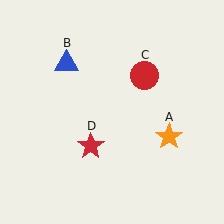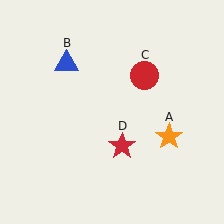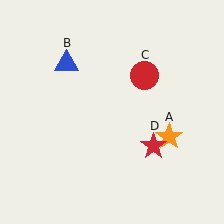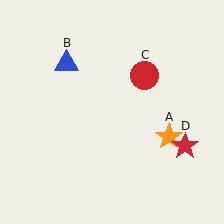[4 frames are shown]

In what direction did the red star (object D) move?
The red star (object D) moved right.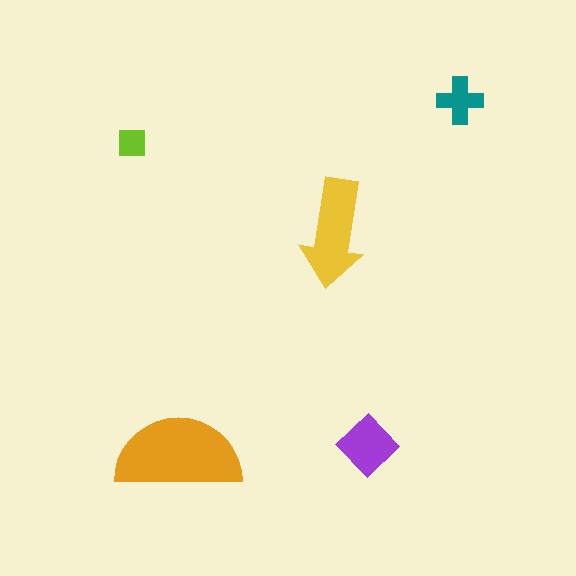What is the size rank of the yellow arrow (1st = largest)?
2nd.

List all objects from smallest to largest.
The lime square, the teal cross, the purple diamond, the yellow arrow, the orange semicircle.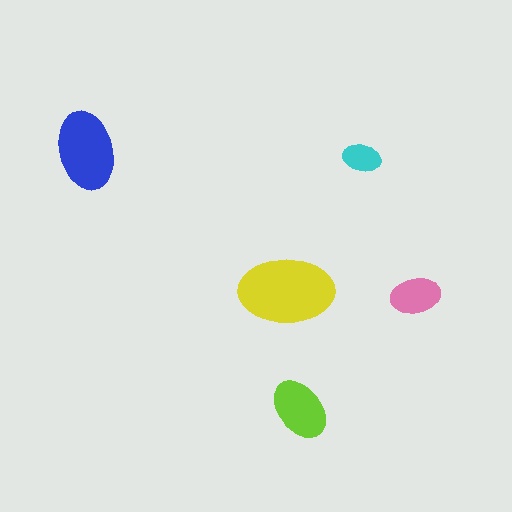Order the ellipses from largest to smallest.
the yellow one, the blue one, the lime one, the pink one, the cyan one.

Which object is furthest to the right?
The pink ellipse is rightmost.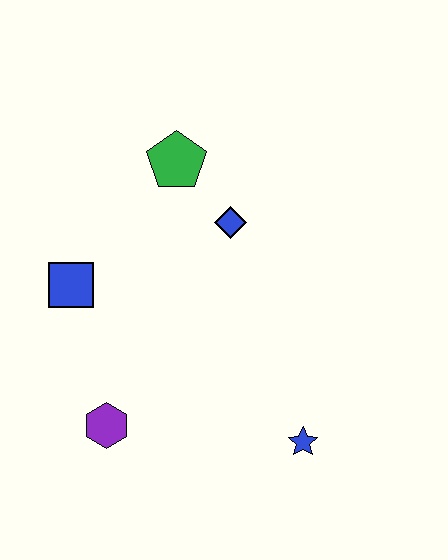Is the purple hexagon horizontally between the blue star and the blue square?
Yes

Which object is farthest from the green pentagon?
The blue star is farthest from the green pentagon.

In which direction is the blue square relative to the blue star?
The blue square is to the left of the blue star.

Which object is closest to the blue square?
The purple hexagon is closest to the blue square.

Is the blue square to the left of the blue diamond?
Yes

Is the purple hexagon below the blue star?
No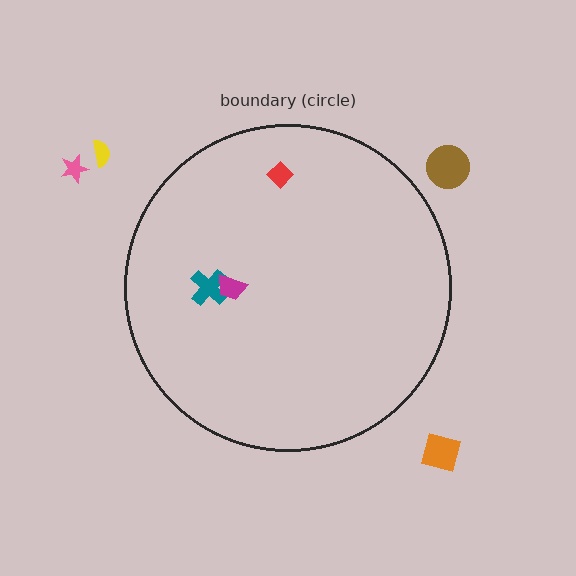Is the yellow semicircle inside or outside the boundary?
Outside.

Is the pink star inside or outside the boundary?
Outside.